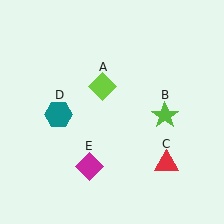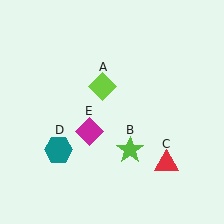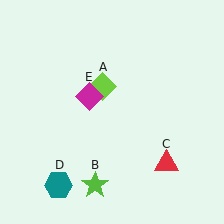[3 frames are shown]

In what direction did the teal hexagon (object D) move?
The teal hexagon (object D) moved down.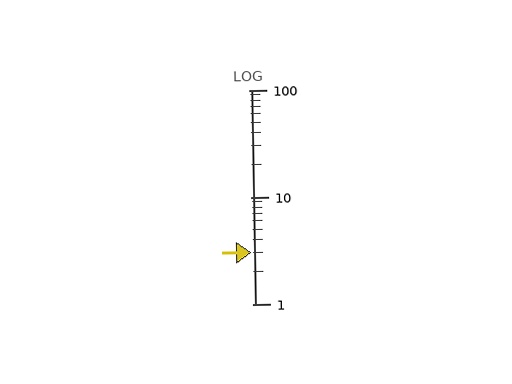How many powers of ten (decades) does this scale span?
The scale spans 2 decades, from 1 to 100.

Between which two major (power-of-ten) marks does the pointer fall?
The pointer is between 1 and 10.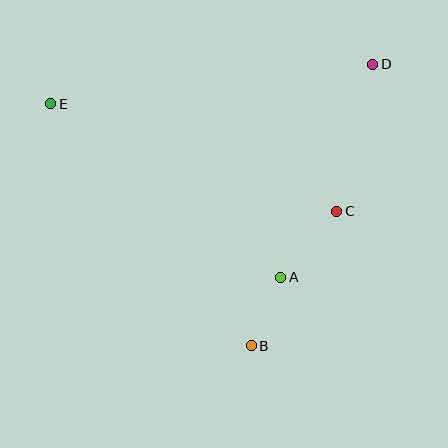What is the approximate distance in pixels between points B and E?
The distance between B and E is approximately 314 pixels.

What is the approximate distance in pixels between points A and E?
The distance between A and E is approximately 288 pixels.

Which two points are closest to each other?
Points A and B are closest to each other.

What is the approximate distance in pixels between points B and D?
The distance between B and D is approximately 307 pixels.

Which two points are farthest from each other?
Points D and E are farthest from each other.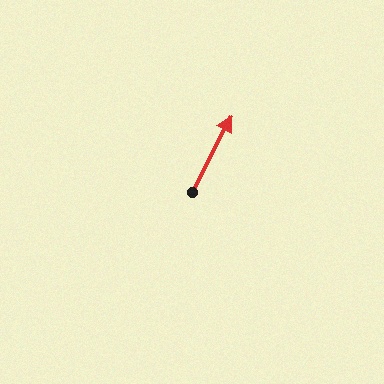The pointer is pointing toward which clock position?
Roughly 1 o'clock.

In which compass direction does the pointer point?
Northeast.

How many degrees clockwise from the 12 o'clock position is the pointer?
Approximately 27 degrees.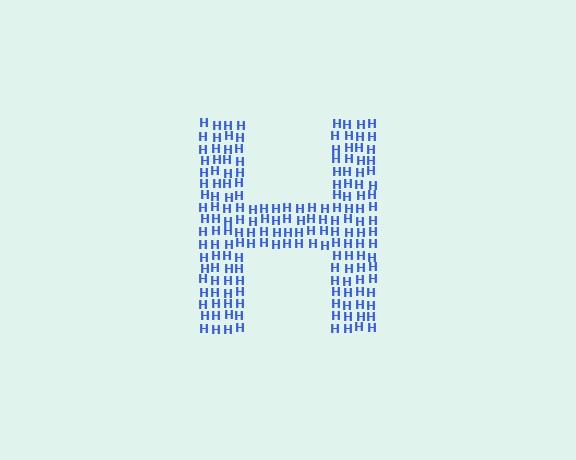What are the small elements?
The small elements are letter H's.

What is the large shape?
The large shape is the letter H.